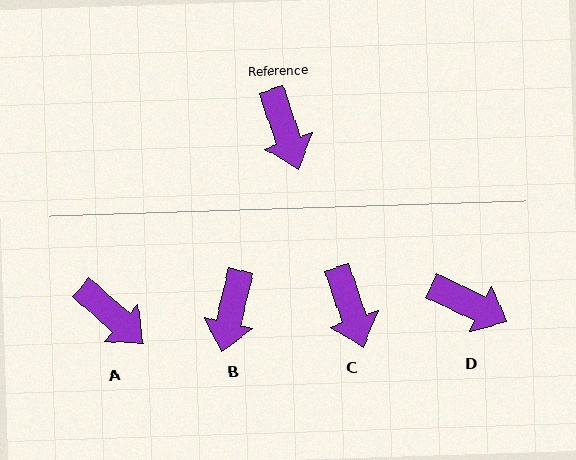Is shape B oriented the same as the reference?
No, it is off by about 32 degrees.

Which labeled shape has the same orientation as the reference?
C.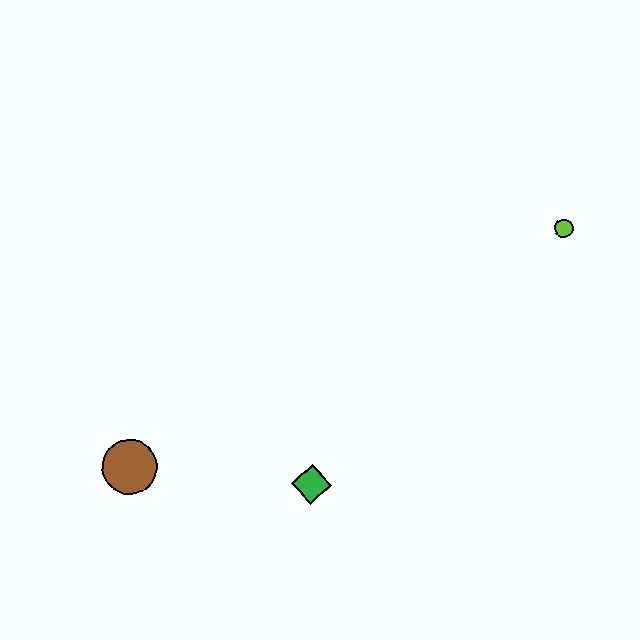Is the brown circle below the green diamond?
No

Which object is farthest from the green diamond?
The lime circle is farthest from the green diamond.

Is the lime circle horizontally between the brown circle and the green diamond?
No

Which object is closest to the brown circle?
The green diamond is closest to the brown circle.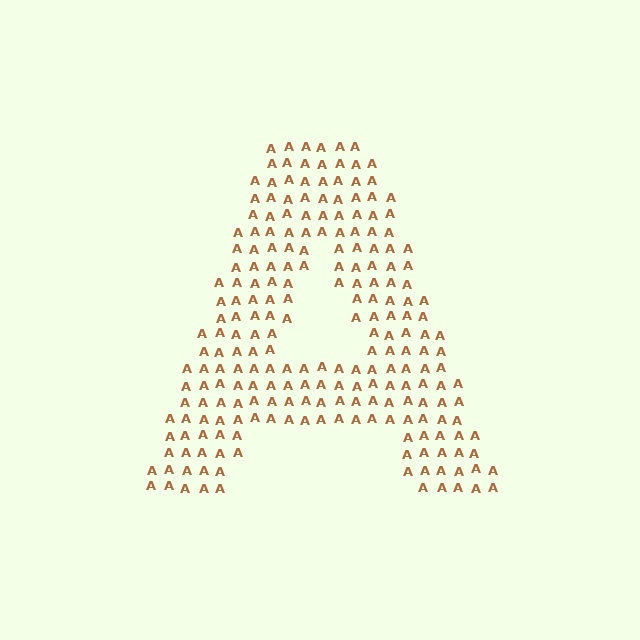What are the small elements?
The small elements are letter A's.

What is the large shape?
The large shape is the letter A.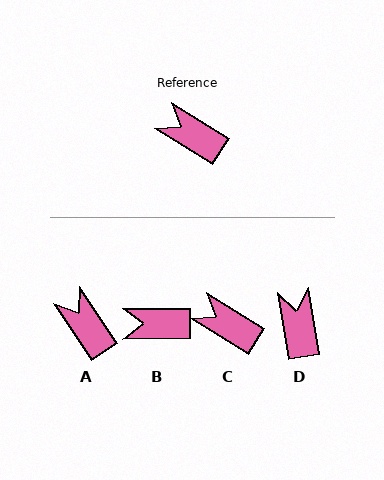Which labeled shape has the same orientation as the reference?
C.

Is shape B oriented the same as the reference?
No, it is off by about 32 degrees.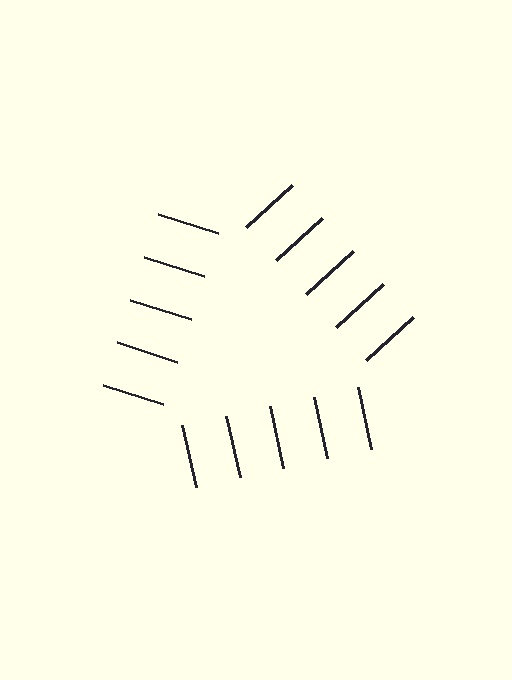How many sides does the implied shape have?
3 sides — the line-ends trace a triangle.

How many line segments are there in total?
15 — 5 along each of the 3 edges.